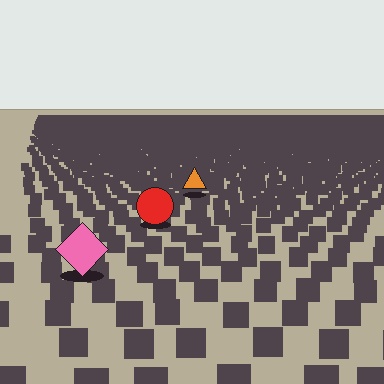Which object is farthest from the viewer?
The orange triangle is farthest from the viewer. It appears smaller and the ground texture around it is denser.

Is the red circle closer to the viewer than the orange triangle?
Yes. The red circle is closer — you can tell from the texture gradient: the ground texture is coarser near it.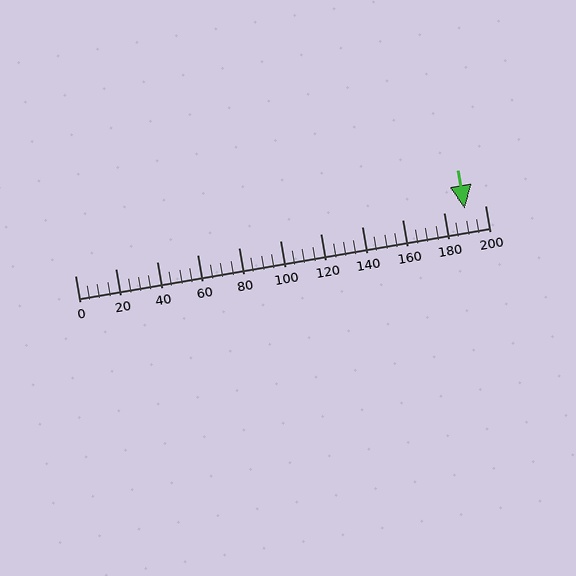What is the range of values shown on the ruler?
The ruler shows values from 0 to 200.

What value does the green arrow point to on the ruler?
The green arrow points to approximately 190.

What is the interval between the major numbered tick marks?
The major tick marks are spaced 20 units apart.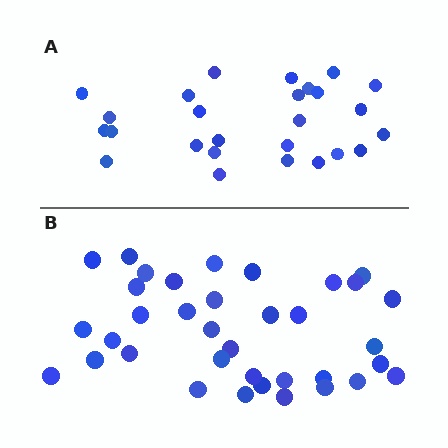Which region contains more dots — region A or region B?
Region B (the bottom region) has more dots.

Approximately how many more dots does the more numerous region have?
Region B has roughly 10 or so more dots than region A.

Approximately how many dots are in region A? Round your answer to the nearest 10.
About 30 dots. (The exact count is 26, which rounds to 30.)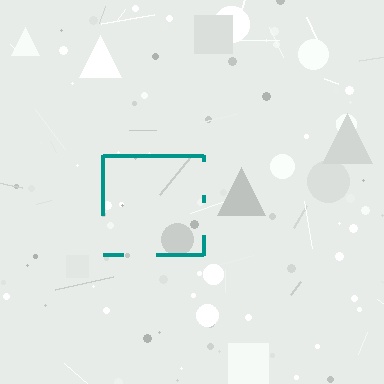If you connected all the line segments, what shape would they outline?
They would outline a square.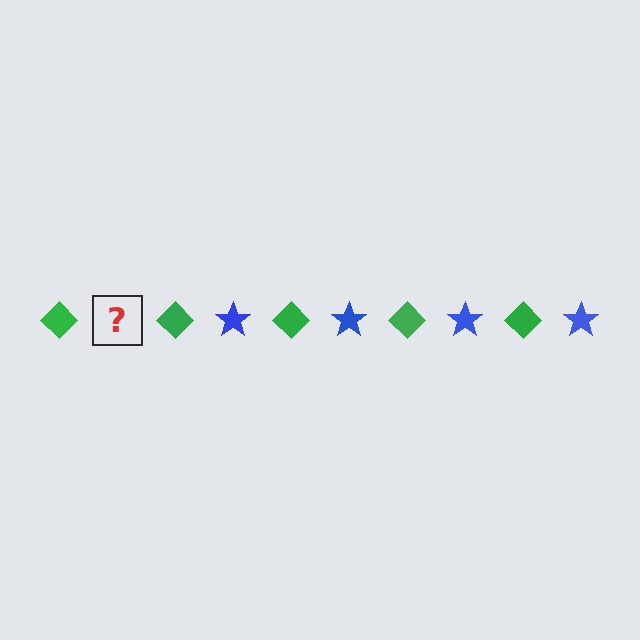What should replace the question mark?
The question mark should be replaced with a blue star.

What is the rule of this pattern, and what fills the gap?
The rule is that the pattern alternates between green diamond and blue star. The gap should be filled with a blue star.